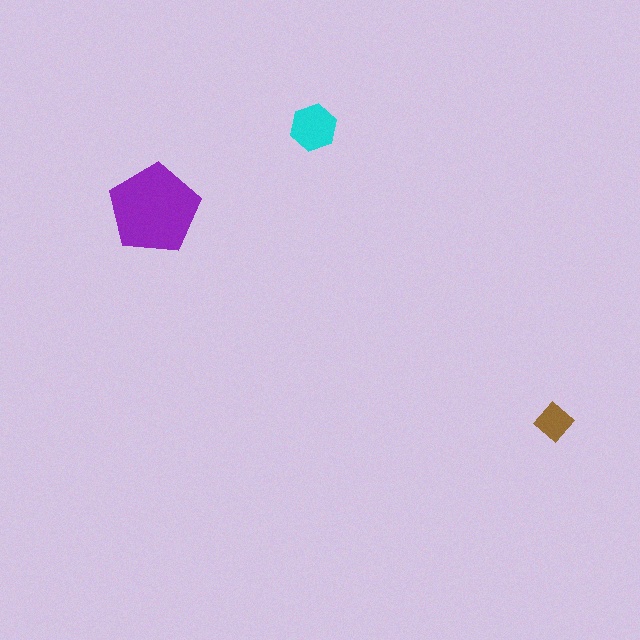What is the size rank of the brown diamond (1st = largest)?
3rd.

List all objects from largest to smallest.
The purple pentagon, the cyan hexagon, the brown diamond.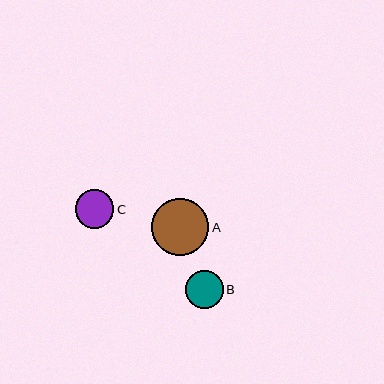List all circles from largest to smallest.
From largest to smallest: A, C, B.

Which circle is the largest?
Circle A is the largest with a size of approximately 57 pixels.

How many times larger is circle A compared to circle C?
Circle A is approximately 1.5 times the size of circle C.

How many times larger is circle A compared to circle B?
Circle A is approximately 1.5 times the size of circle B.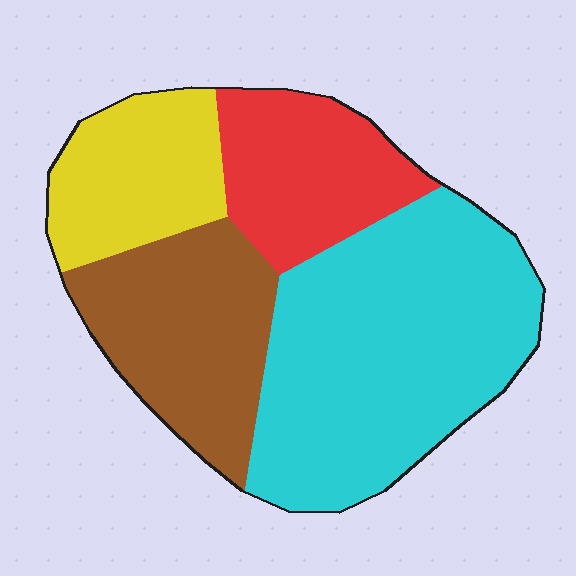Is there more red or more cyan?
Cyan.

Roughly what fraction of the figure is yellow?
Yellow covers around 15% of the figure.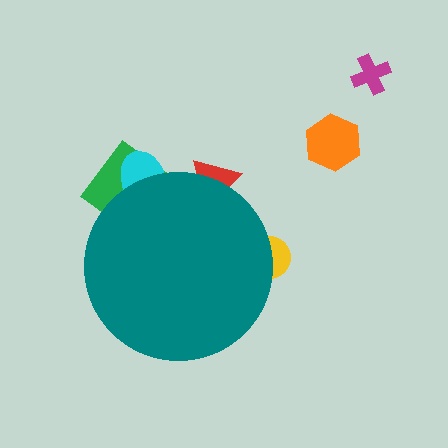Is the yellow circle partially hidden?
Yes, the yellow circle is partially hidden behind the teal circle.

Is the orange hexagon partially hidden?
No, the orange hexagon is fully visible.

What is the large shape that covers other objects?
A teal circle.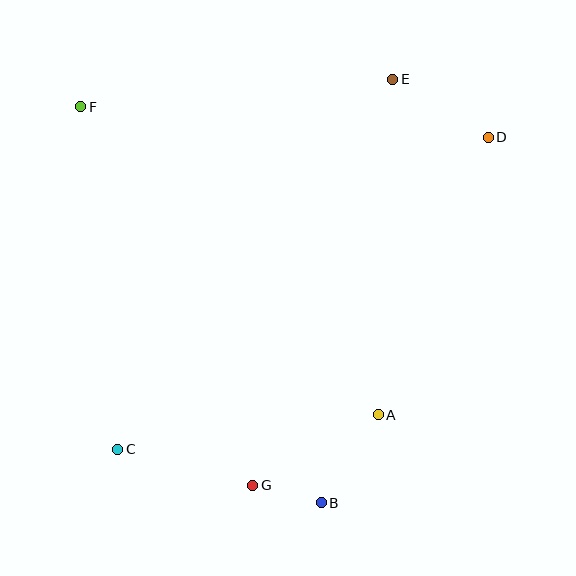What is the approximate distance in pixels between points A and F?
The distance between A and F is approximately 428 pixels.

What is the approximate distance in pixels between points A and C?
The distance between A and C is approximately 263 pixels.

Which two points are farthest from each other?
Points C and D are farthest from each other.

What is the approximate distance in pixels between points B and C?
The distance between B and C is approximately 211 pixels.